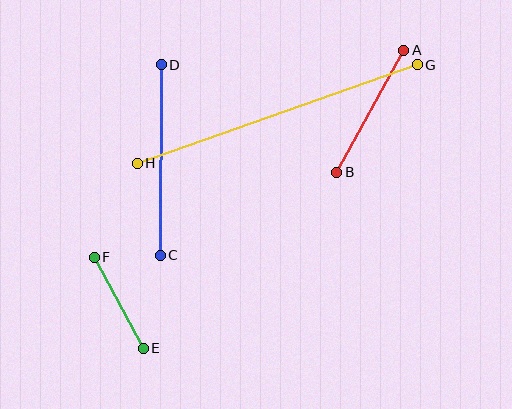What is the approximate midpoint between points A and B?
The midpoint is at approximately (370, 111) pixels.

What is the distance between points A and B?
The distance is approximately 139 pixels.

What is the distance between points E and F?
The distance is approximately 103 pixels.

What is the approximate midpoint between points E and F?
The midpoint is at approximately (119, 303) pixels.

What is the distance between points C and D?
The distance is approximately 190 pixels.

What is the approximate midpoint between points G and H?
The midpoint is at approximately (277, 114) pixels.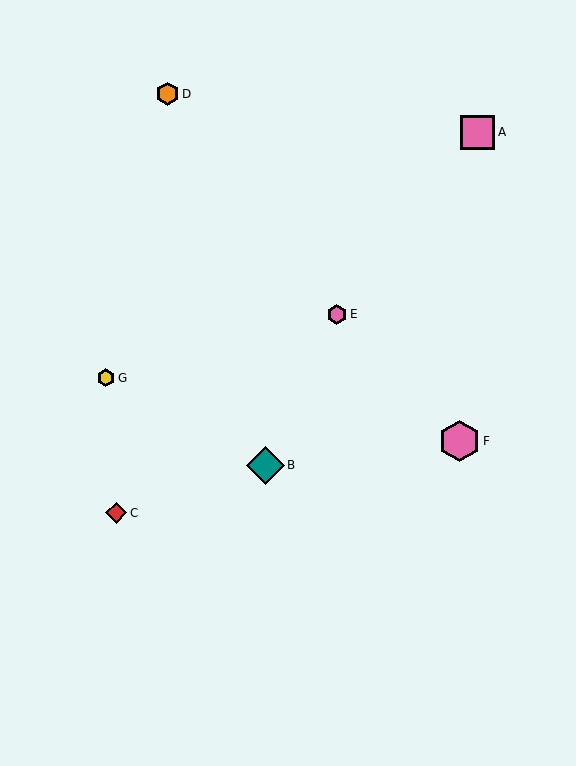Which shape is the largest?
The pink hexagon (labeled F) is the largest.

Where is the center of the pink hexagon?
The center of the pink hexagon is at (337, 314).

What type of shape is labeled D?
Shape D is an orange hexagon.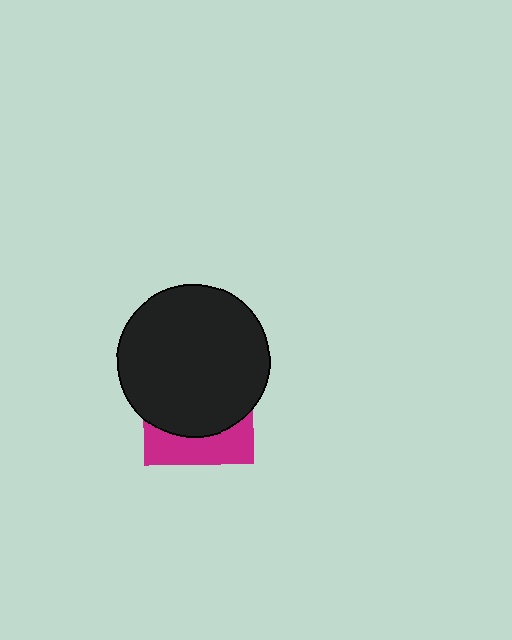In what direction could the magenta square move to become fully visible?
The magenta square could move down. That would shift it out from behind the black circle entirely.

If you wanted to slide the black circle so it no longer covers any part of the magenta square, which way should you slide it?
Slide it up — that is the most direct way to separate the two shapes.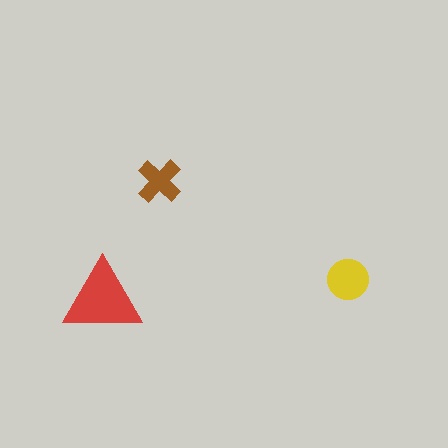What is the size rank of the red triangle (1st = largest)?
1st.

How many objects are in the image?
There are 3 objects in the image.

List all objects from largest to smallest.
The red triangle, the yellow circle, the brown cross.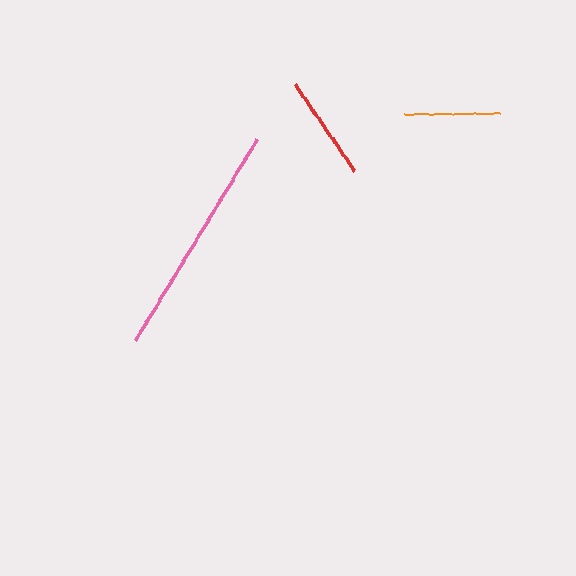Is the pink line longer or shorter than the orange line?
The pink line is longer than the orange line.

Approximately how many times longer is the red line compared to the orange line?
The red line is approximately 1.1 times the length of the orange line.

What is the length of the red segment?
The red segment is approximately 105 pixels long.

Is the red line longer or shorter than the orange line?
The red line is longer than the orange line.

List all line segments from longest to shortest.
From longest to shortest: pink, red, orange.